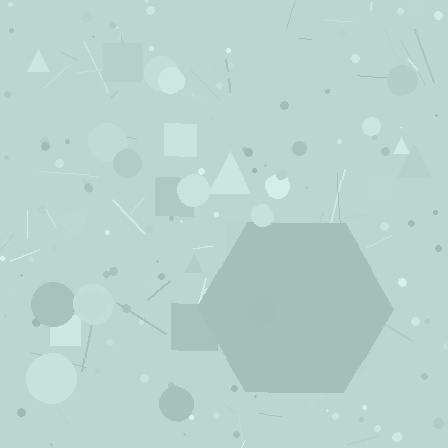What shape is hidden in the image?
A hexagon is hidden in the image.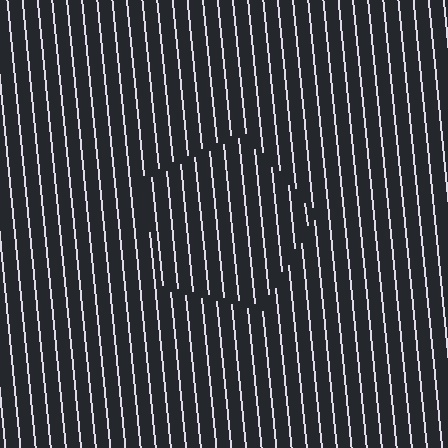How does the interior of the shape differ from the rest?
The interior of the shape contains the same grating, shifted by half a period — the contour is defined by the phase discontinuity where line-ends from the inner and outer gratings abut.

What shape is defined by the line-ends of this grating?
An illusory pentagon. The interior of the shape contains the same grating, shifted by half a period — the contour is defined by the phase discontinuity where line-ends from the inner and outer gratings abut.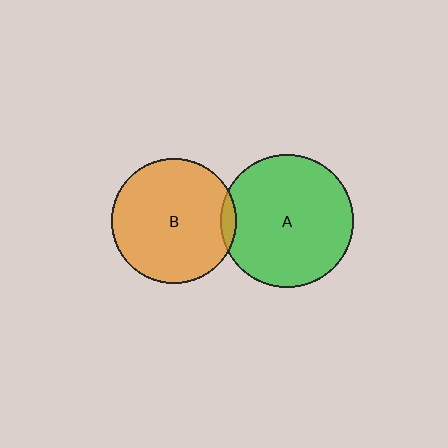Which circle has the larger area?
Circle A (green).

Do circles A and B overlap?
Yes.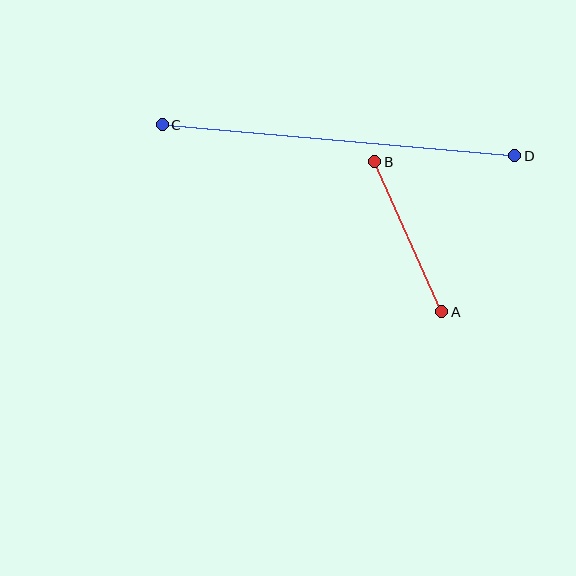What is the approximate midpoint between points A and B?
The midpoint is at approximately (408, 237) pixels.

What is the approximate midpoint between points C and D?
The midpoint is at approximately (338, 140) pixels.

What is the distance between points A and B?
The distance is approximately 164 pixels.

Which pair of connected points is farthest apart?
Points C and D are farthest apart.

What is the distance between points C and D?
The distance is approximately 354 pixels.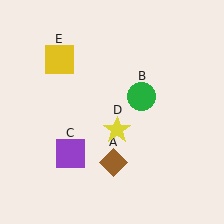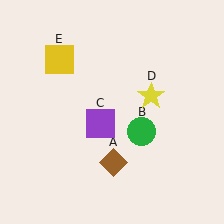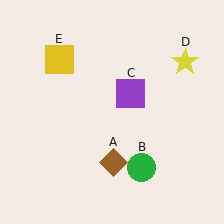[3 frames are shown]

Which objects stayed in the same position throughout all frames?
Brown diamond (object A) and yellow square (object E) remained stationary.